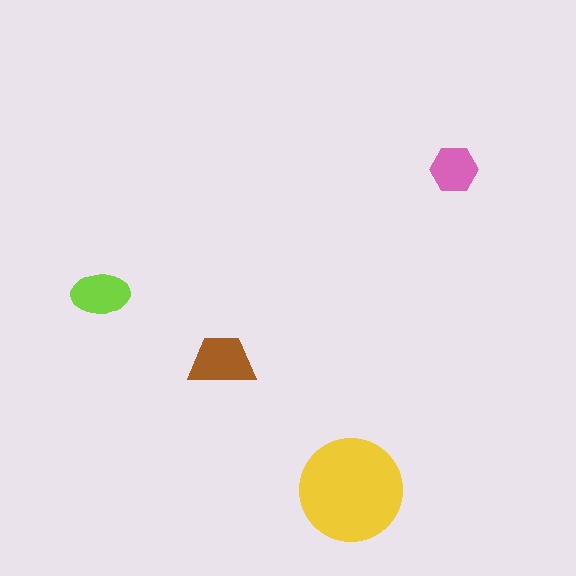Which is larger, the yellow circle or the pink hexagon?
The yellow circle.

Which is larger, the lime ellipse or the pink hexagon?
The lime ellipse.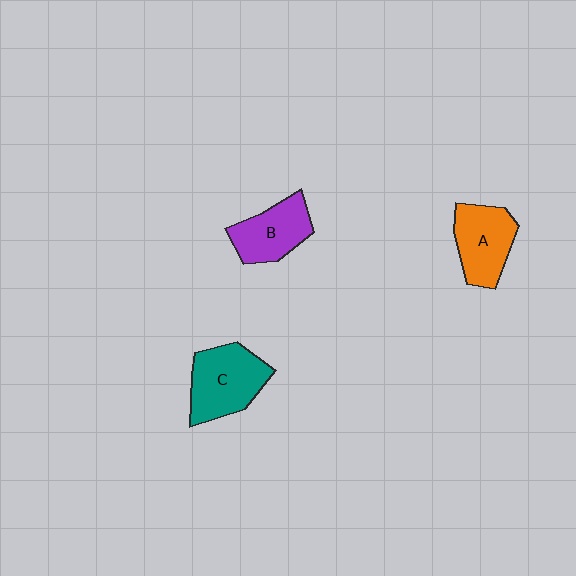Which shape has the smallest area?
Shape B (purple).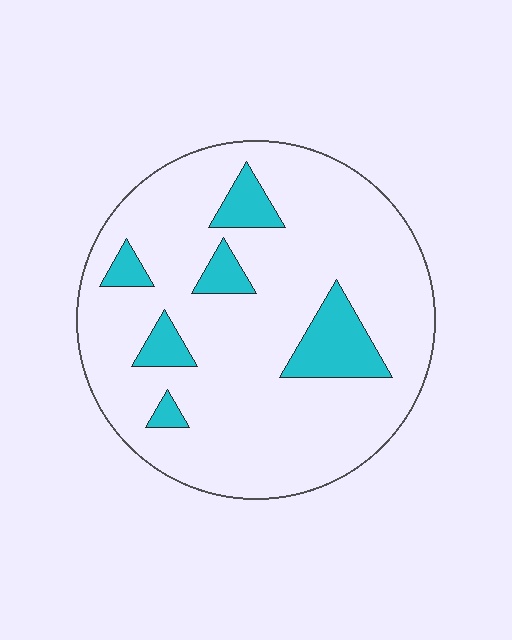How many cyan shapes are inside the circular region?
6.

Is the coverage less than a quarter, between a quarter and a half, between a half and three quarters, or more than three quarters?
Less than a quarter.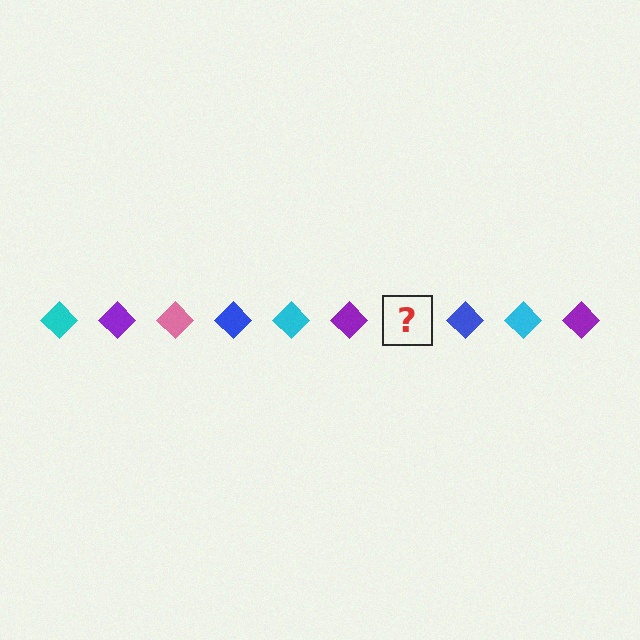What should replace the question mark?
The question mark should be replaced with a pink diamond.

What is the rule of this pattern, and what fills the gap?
The rule is that the pattern cycles through cyan, purple, pink, blue diamonds. The gap should be filled with a pink diamond.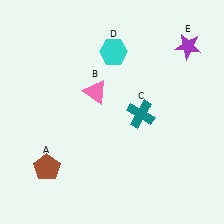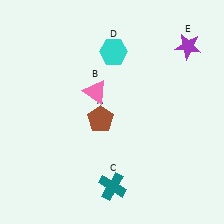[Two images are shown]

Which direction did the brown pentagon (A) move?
The brown pentagon (A) moved right.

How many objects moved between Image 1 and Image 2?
2 objects moved between the two images.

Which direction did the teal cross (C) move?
The teal cross (C) moved down.